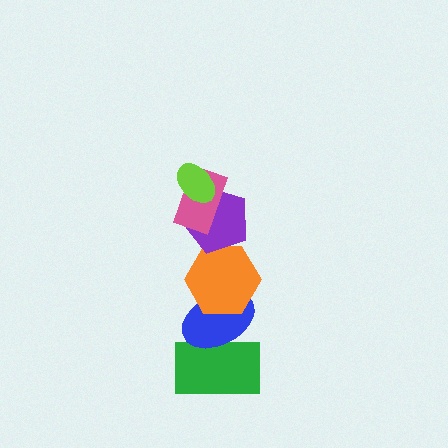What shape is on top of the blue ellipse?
The orange hexagon is on top of the blue ellipse.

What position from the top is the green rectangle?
The green rectangle is 6th from the top.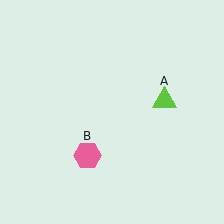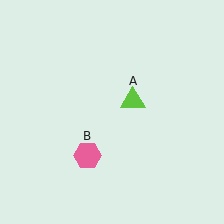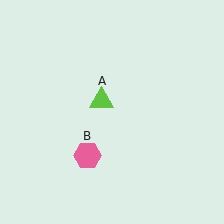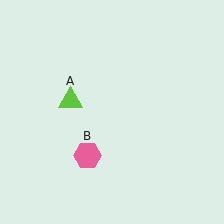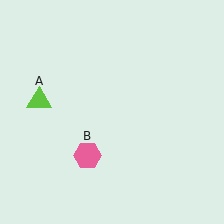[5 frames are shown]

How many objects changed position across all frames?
1 object changed position: lime triangle (object A).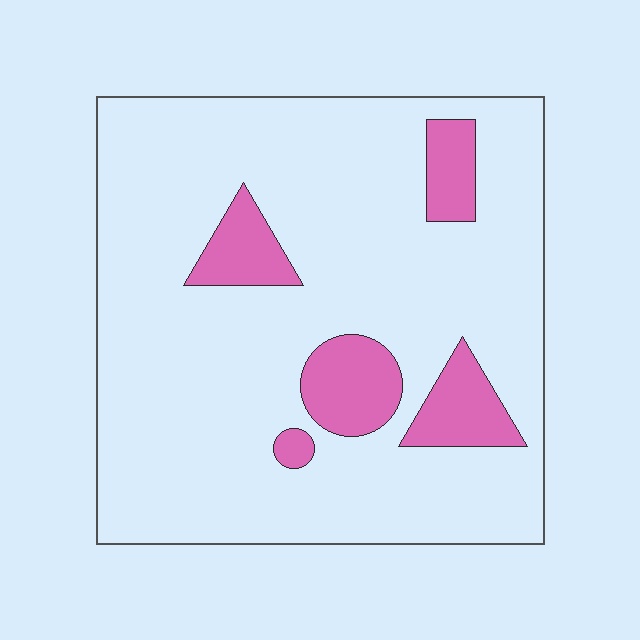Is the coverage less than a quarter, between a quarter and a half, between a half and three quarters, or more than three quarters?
Less than a quarter.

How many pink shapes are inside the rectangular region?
5.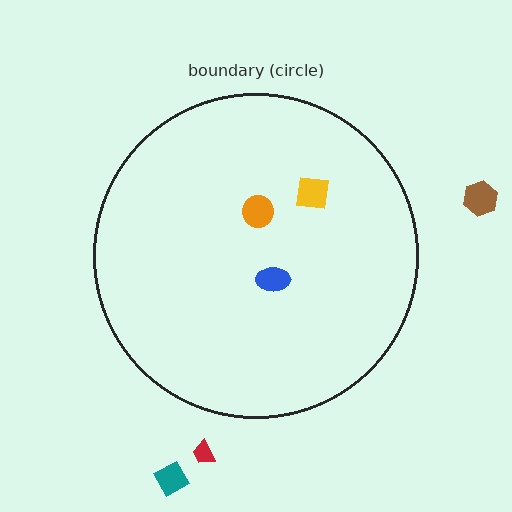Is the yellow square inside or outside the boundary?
Inside.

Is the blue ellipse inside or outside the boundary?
Inside.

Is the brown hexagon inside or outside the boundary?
Outside.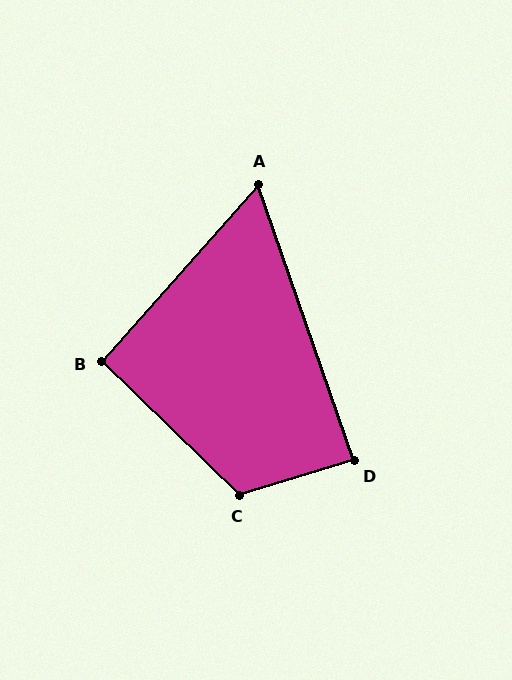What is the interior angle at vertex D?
Approximately 87 degrees (approximately right).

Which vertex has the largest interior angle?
C, at approximately 119 degrees.